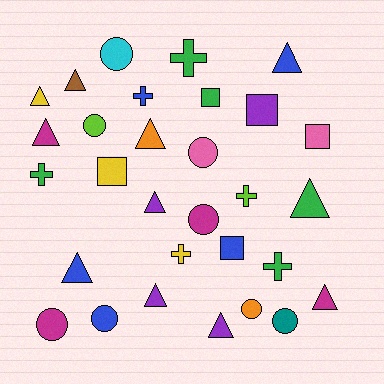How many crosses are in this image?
There are 6 crosses.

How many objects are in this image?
There are 30 objects.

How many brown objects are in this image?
There is 1 brown object.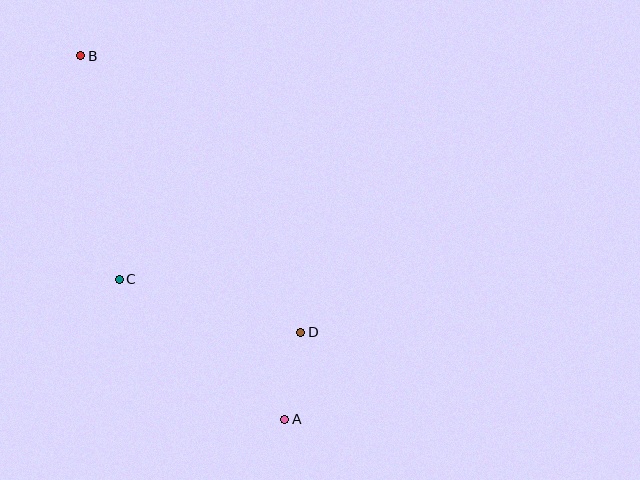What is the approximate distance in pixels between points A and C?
The distance between A and C is approximately 217 pixels.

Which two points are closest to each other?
Points A and D are closest to each other.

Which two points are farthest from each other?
Points A and B are farthest from each other.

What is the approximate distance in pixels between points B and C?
The distance between B and C is approximately 226 pixels.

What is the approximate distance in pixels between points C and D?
The distance between C and D is approximately 189 pixels.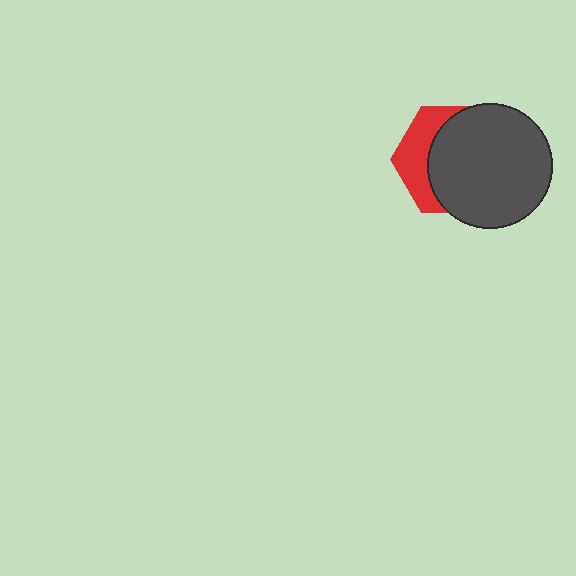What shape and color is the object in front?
The object in front is a dark gray circle.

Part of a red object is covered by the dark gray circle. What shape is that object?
It is a hexagon.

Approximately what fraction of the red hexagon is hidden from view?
Roughly 67% of the red hexagon is hidden behind the dark gray circle.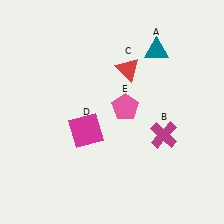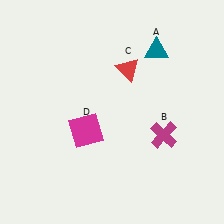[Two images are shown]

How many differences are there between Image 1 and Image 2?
There is 1 difference between the two images.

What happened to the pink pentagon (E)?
The pink pentagon (E) was removed in Image 2. It was in the top-right area of Image 1.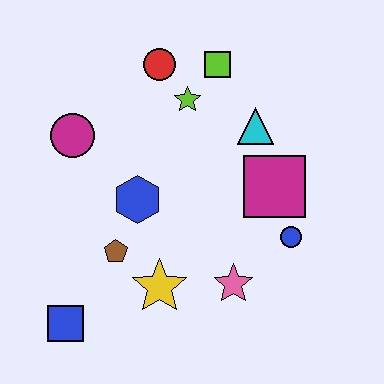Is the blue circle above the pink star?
Yes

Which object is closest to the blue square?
The brown pentagon is closest to the blue square.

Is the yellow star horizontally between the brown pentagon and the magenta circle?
No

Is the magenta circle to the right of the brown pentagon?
No